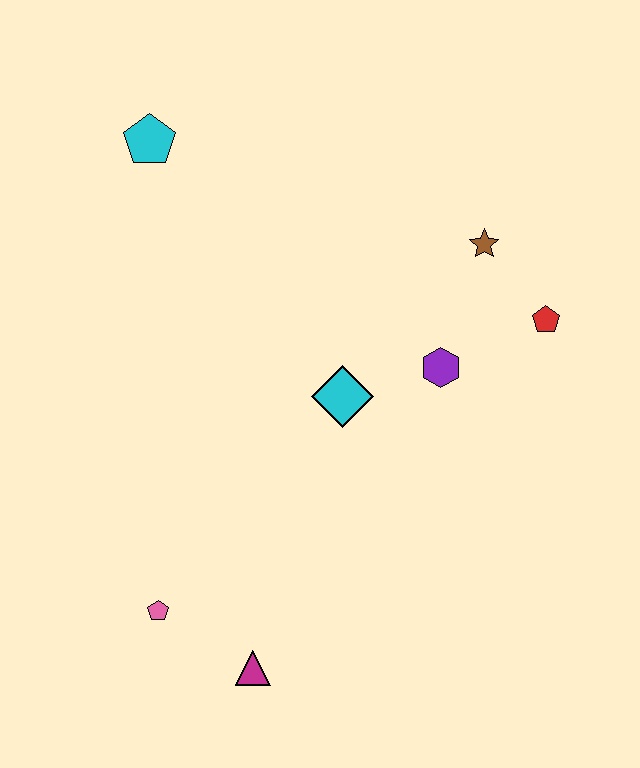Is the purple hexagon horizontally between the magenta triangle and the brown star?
Yes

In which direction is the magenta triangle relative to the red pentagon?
The magenta triangle is below the red pentagon.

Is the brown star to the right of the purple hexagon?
Yes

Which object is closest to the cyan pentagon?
The cyan diamond is closest to the cyan pentagon.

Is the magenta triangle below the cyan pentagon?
Yes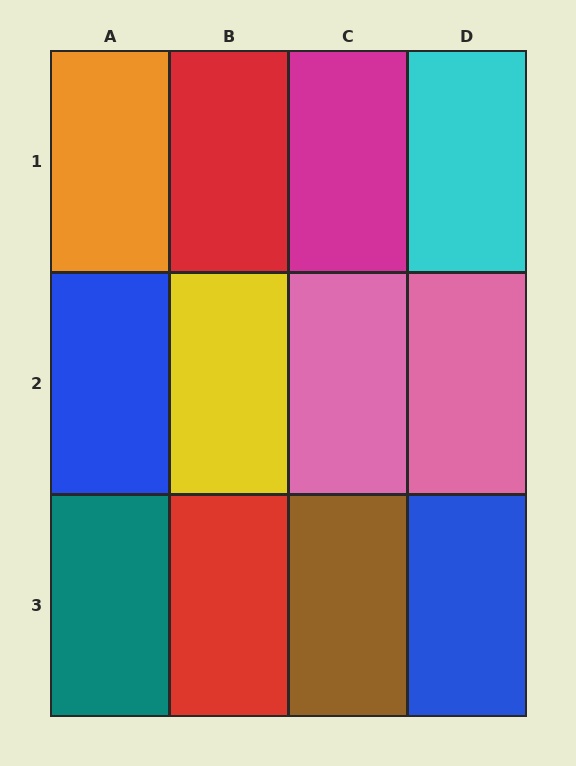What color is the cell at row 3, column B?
Red.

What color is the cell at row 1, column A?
Orange.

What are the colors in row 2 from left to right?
Blue, yellow, pink, pink.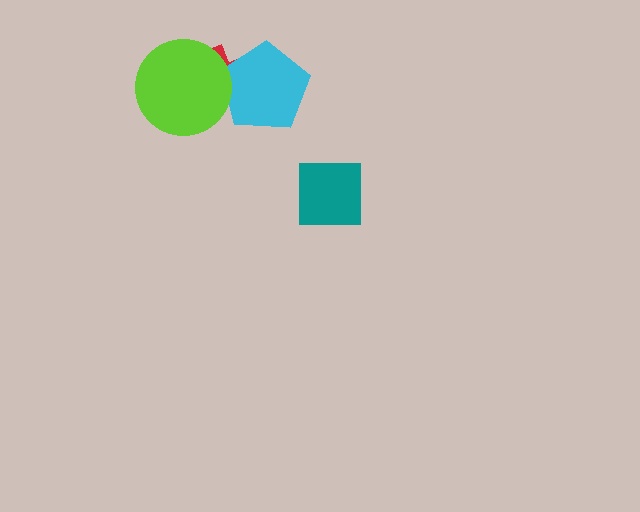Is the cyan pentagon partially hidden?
Yes, it is partially covered by another shape.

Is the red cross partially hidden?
Yes, it is partially covered by another shape.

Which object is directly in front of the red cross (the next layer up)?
The cyan pentagon is directly in front of the red cross.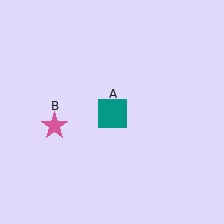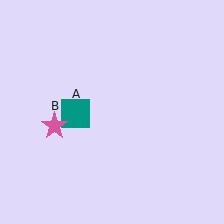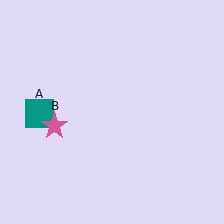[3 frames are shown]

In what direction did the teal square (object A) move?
The teal square (object A) moved left.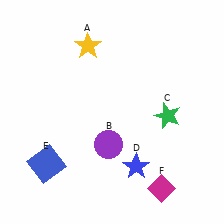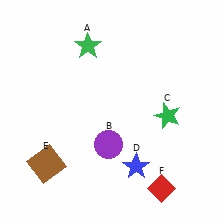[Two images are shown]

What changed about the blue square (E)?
In Image 1, E is blue. In Image 2, it changed to brown.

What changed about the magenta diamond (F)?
In Image 1, F is magenta. In Image 2, it changed to red.